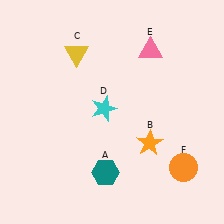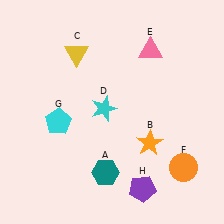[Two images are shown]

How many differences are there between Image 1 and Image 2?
There are 2 differences between the two images.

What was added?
A cyan pentagon (G), a purple pentagon (H) were added in Image 2.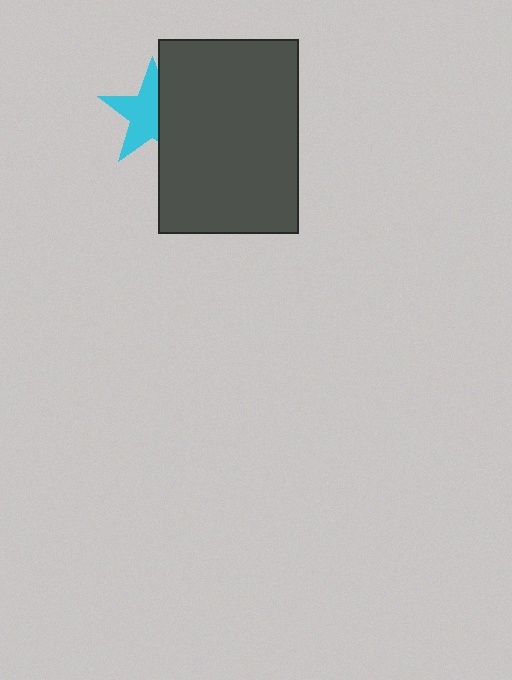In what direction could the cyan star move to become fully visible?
The cyan star could move left. That would shift it out from behind the dark gray rectangle entirely.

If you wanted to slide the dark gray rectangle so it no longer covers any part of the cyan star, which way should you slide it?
Slide it right — that is the most direct way to separate the two shapes.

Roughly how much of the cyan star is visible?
About half of it is visible (roughly 59%).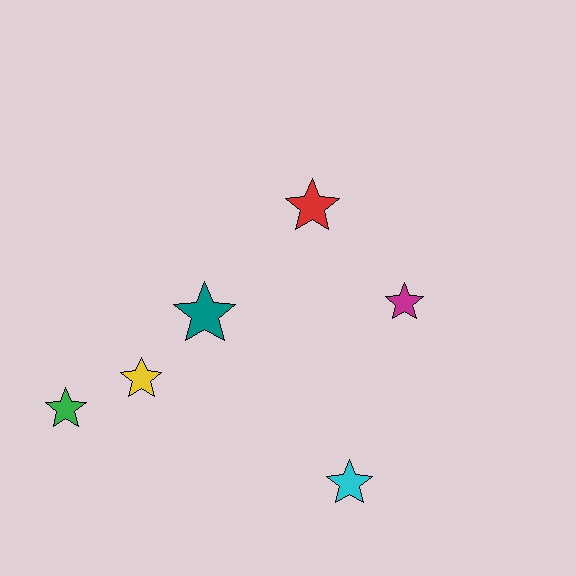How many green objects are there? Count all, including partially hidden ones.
There is 1 green object.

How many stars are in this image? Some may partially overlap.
There are 6 stars.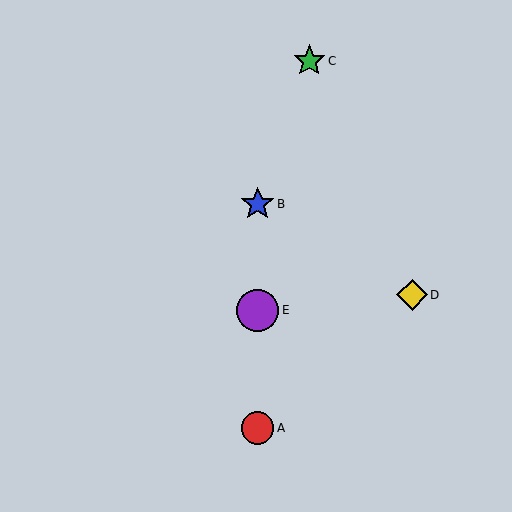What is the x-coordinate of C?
Object C is at x≈309.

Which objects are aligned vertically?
Objects A, B, E are aligned vertically.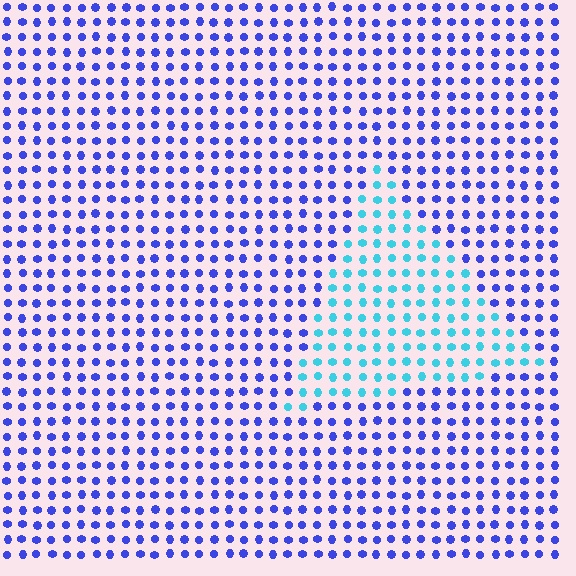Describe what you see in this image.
The image is filled with small blue elements in a uniform arrangement. A triangle-shaped region is visible where the elements are tinted to a slightly different hue, forming a subtle color boundary.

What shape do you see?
I see a triangle.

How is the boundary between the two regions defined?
The boundary is defined purely by a slight shift in hue (about 50 degrees). Spacing, size, and orientation are identical on both sides.